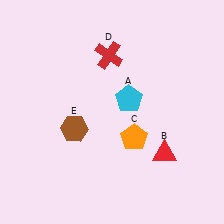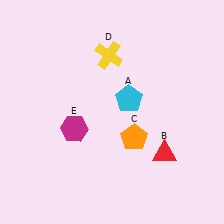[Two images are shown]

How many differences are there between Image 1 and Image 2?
There are 2 differences between the two images.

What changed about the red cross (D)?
In Image 1, D is red. In Image 2, it changed to yellow.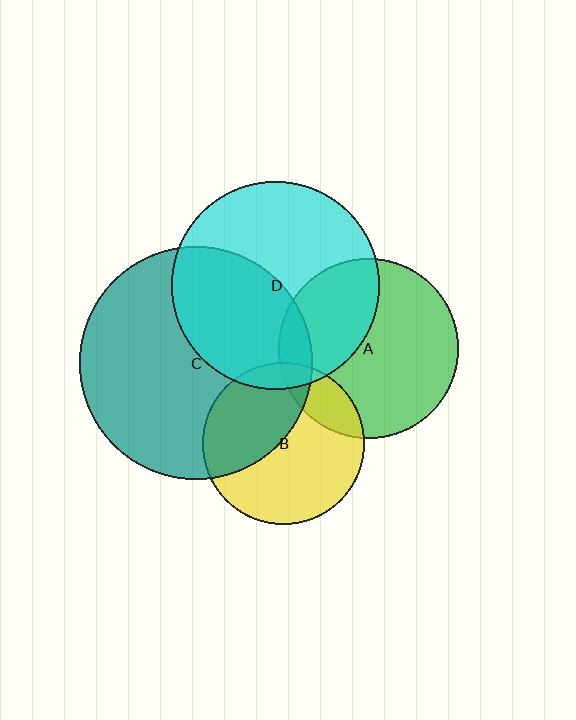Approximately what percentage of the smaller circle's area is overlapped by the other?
Approximately 10%.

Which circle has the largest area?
Circle C (teal).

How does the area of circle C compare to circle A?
Approximately 1.7 times.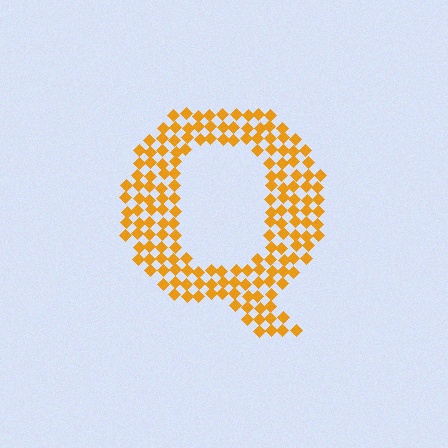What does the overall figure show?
The overall figure shows the letter Q.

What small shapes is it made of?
It is made of small diamonds.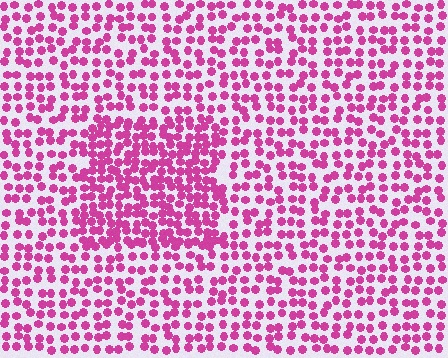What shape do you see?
I see a rectangle.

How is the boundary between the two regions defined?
The boundary is defined by a change in element density (approximately 1.7x ratio). All elements are the same color, size, and shape.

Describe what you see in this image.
The image contains small magenta elements arranged at two different densities. A rectangle-shaped region is visible where the elements are more densely packed than the surrounding area.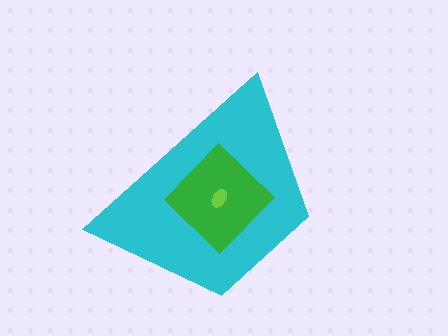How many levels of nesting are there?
3.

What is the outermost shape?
The cyan trapezoid.